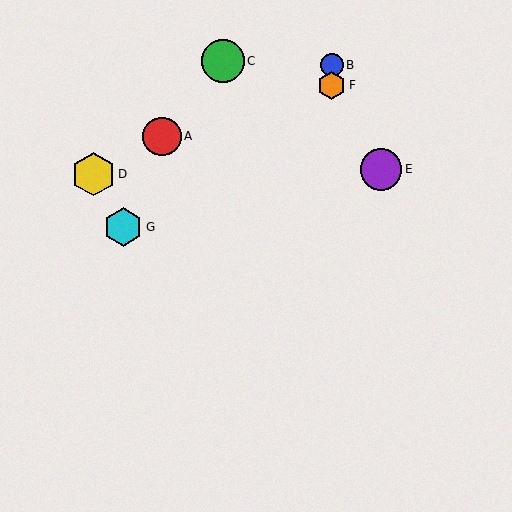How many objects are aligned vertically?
2 objects (B, F) are aligned vertically.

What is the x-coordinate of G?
Object G is at x≈123.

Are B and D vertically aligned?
No, B is at x≈332 and D is at x≈93.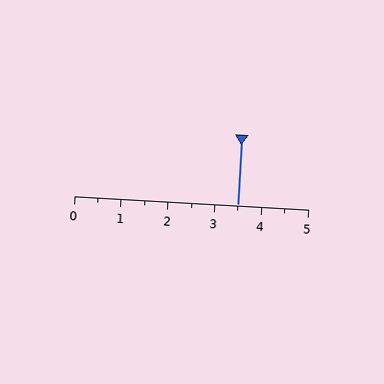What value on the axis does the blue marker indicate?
The marker indicates approximately 3.5.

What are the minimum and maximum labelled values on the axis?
The axis runs from 0 to 5.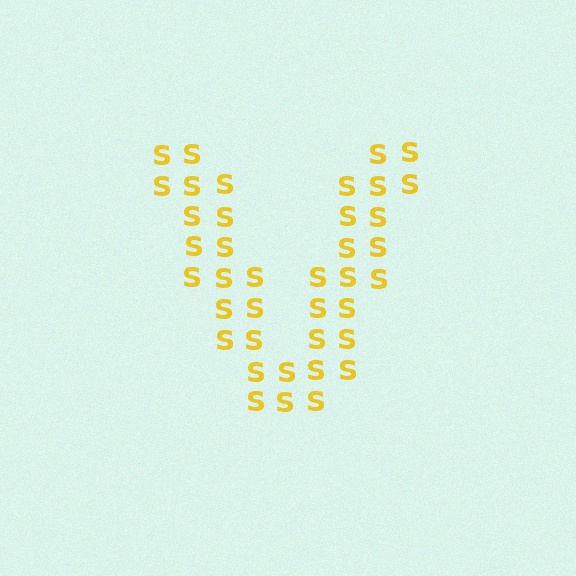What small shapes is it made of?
It is made of small letter S's.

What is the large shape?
The large shape is the letter V.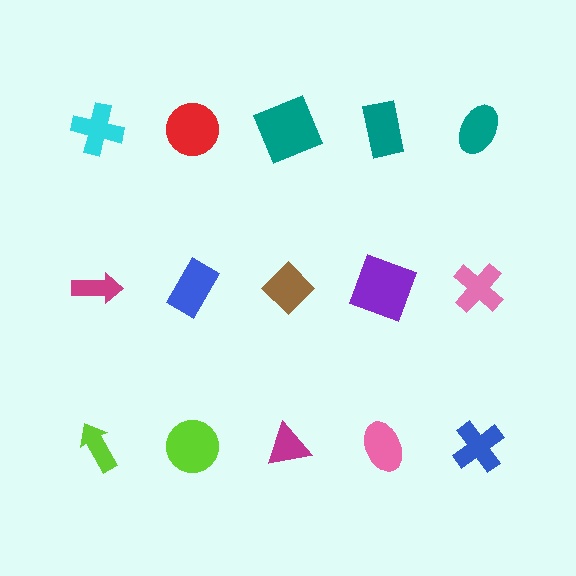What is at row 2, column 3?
A brown diamond.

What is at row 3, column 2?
A lime circle.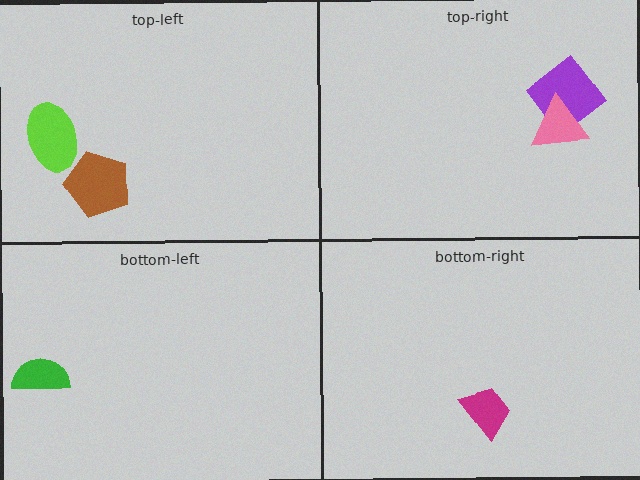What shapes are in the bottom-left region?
The green semicircle.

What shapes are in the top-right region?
The purple diamond, the pink triangle.